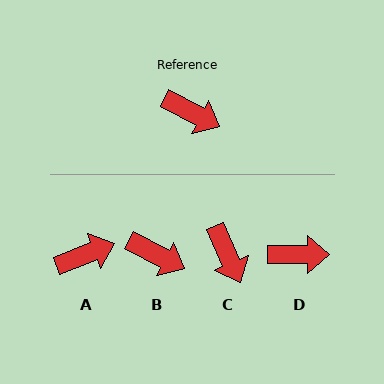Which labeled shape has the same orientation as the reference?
B.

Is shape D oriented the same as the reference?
No, it is off by about 27 degrees.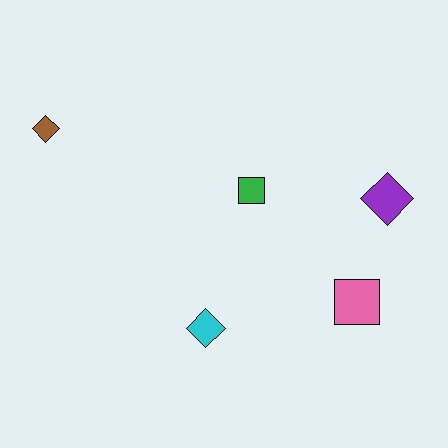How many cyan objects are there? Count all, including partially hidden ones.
There is 1 cyan object.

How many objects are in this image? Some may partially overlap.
There are 5 objects.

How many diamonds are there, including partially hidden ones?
There are 3 diamonds.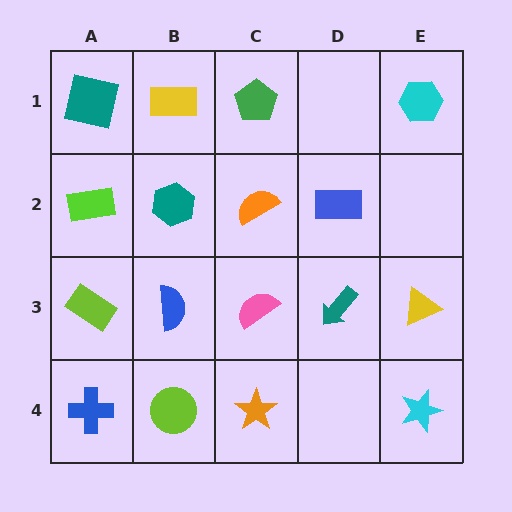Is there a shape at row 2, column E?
No, that cell is empty.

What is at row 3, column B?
A blue semicircle.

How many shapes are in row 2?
4 shapes.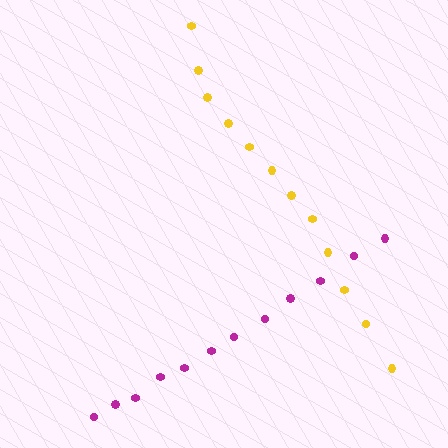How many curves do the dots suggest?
There are 2 distinct paths.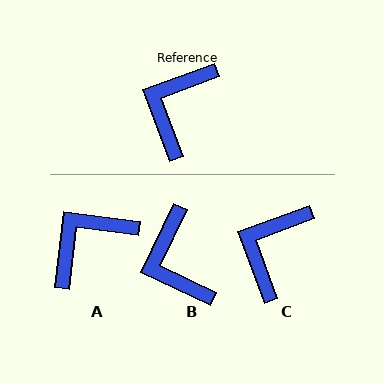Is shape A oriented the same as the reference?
No, it is off by about 27 degrees.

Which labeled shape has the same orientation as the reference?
C.